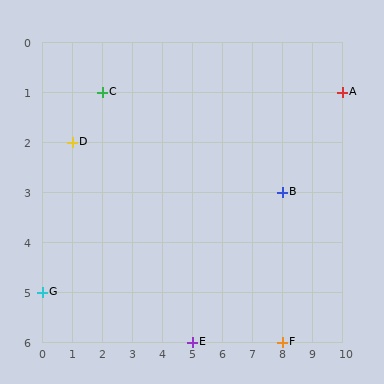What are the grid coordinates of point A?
Point A is at grid coordinates (10, 1).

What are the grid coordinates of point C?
Point C is at grid coordinates (2, 1).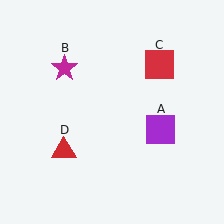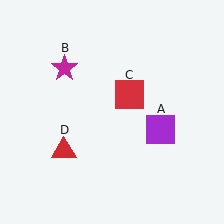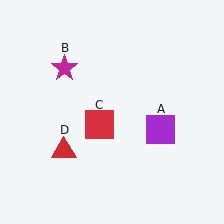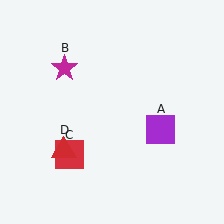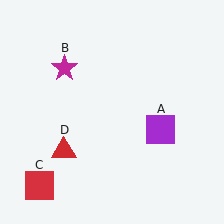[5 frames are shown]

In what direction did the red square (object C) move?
The red square (object C) moved down and to the left.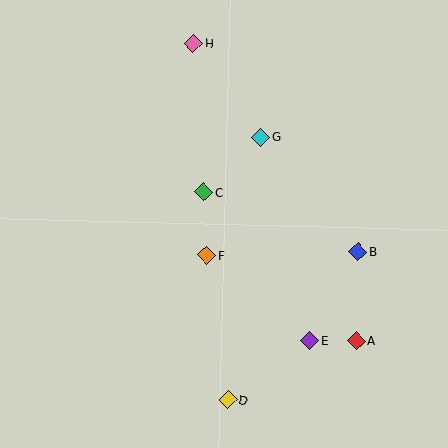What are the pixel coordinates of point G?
Point G is at (261, 137).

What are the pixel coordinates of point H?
Point H is at (193, 43).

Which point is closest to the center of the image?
Point F at (207, 255) is closest to the center.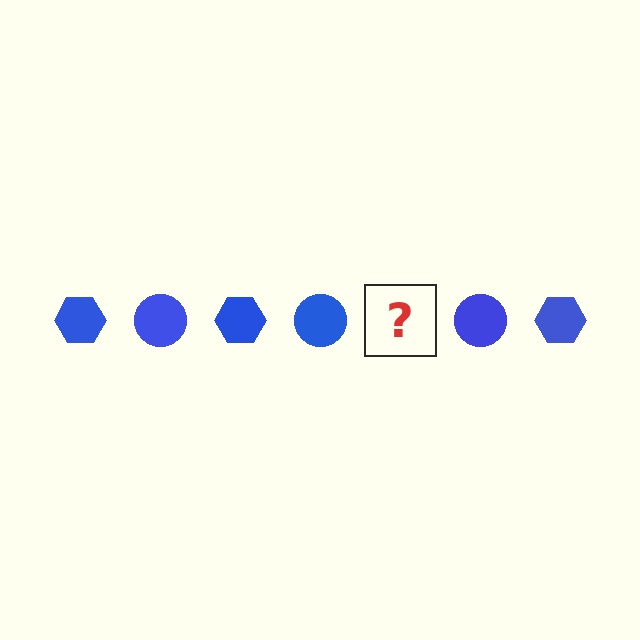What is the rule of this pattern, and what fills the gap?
The rule is that the pattern cycles through hexagon, circle shapes in blue. The gap should be filled with a blue hexagon.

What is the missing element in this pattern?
The missing element is a blue hexagon.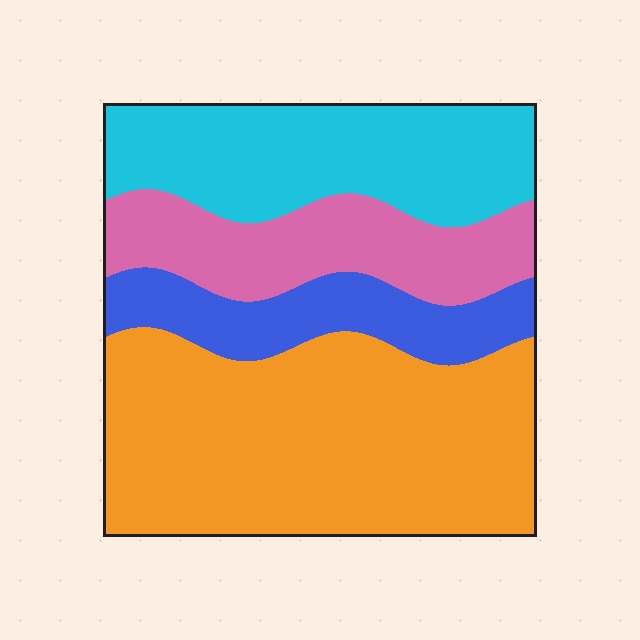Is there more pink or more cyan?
Cyan.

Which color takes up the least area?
Blue, at roughly 15%.